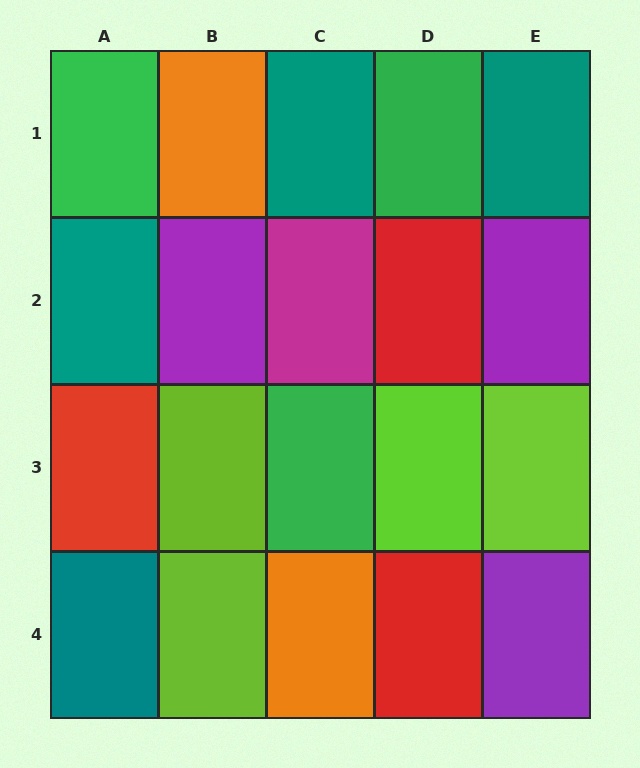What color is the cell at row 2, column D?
Red.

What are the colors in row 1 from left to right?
Green, orange, teal, green, teal.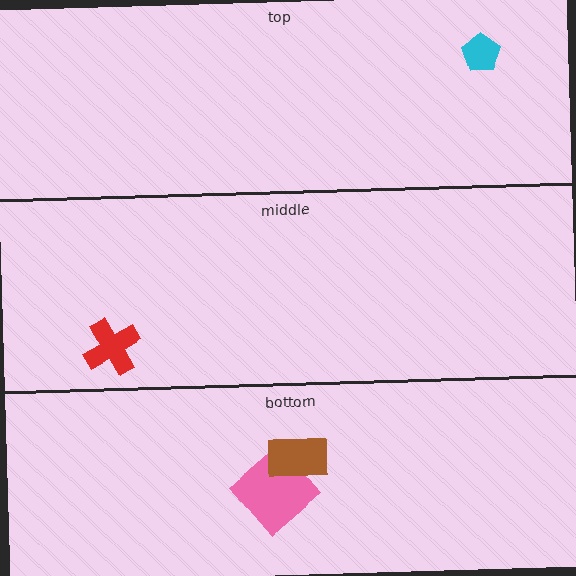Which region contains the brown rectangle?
The bottom region.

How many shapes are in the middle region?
1.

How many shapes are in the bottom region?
2.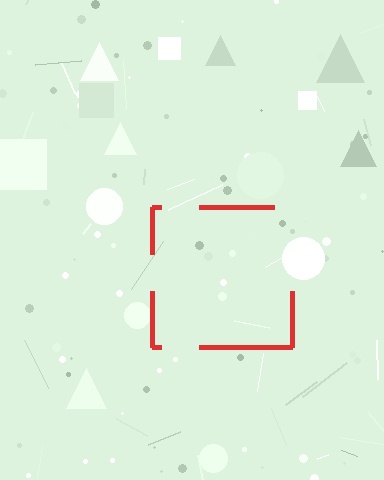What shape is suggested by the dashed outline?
The dashed outline suggests a square.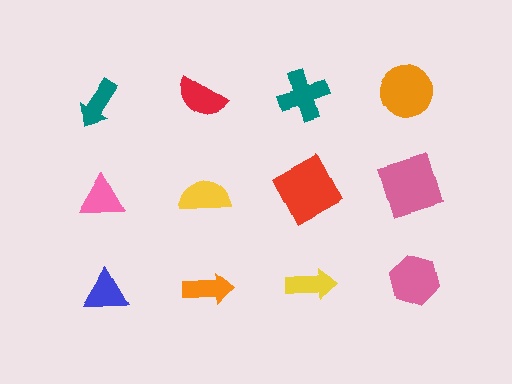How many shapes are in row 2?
4 shapes.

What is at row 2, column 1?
A pink triangle.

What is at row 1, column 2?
A red semicircle.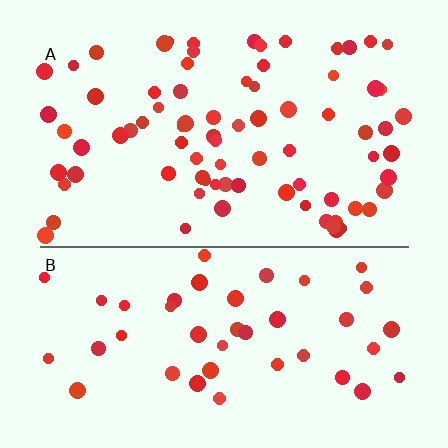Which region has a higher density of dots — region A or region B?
A (the top).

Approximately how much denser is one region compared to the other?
Approximately 1.8× — region A over region B.